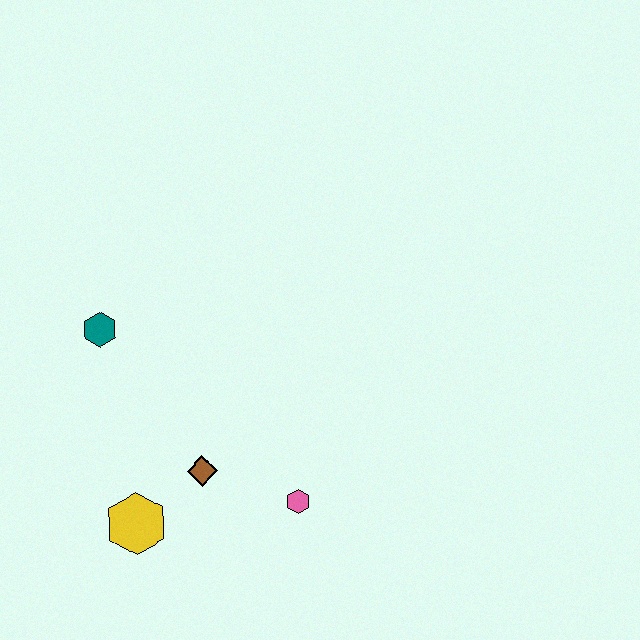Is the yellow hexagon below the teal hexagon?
Yes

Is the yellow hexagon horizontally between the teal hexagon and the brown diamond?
Yes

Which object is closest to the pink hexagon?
The brown diamond is closest to the pink hexagon.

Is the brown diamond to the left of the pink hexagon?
Yes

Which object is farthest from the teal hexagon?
The pink hexagon is farthest from the teal hexagon.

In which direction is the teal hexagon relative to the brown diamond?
The teal hexagon is above the brown diamond.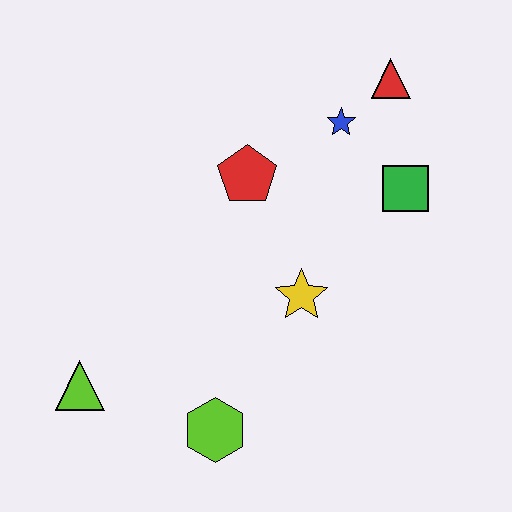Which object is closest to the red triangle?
The blue star is closest to the red triangle.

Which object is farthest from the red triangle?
The lime triangle is farthest from the red triangle.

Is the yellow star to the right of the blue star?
No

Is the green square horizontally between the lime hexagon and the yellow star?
No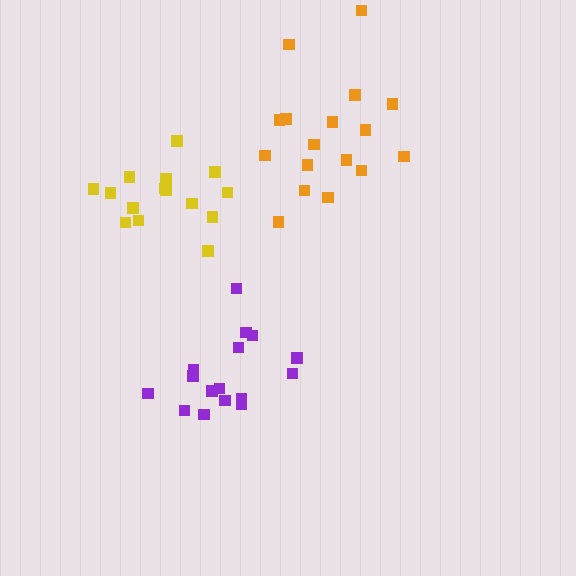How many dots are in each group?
Group 1: 16 dots, Group 2: 17 dots, Group 3: 15 dots (48 total).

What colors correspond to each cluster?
The clusters are colored: purple, orange, yellow.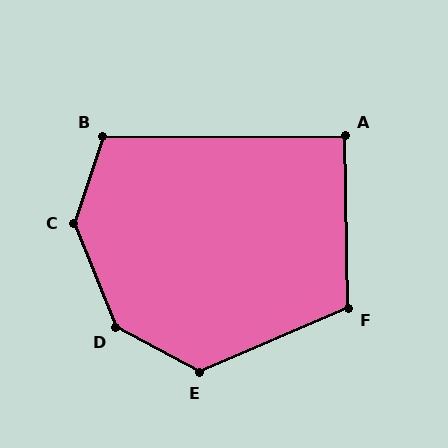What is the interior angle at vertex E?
Approximately 129 degrees (obtuse).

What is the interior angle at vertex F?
Approximately 112 degrees (obtuse).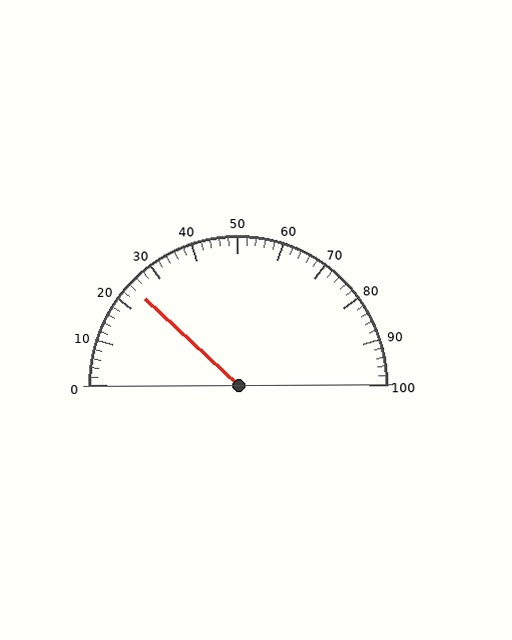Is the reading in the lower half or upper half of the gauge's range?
The reading is in the lower half of the range (0 to 100).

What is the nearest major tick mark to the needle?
The nearest major tick mark is 20.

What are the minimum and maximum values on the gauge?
The gauge ranges from 0 to 100.